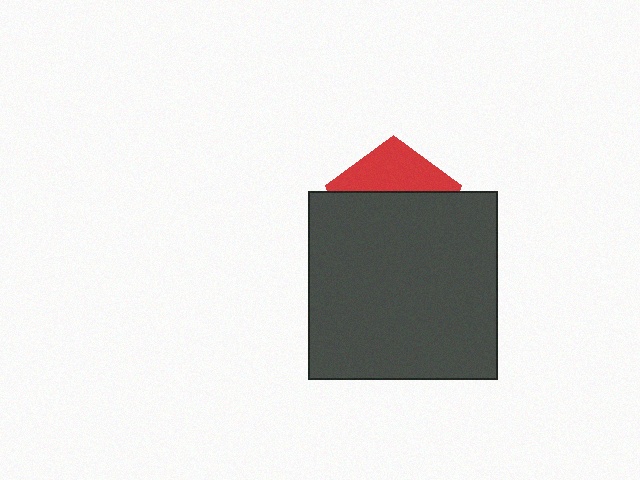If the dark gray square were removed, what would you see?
You would see the complete red pentagon.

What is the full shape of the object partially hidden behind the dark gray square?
The partially hidden object is a red pentagon.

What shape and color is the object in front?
The object in front is a dark gray square.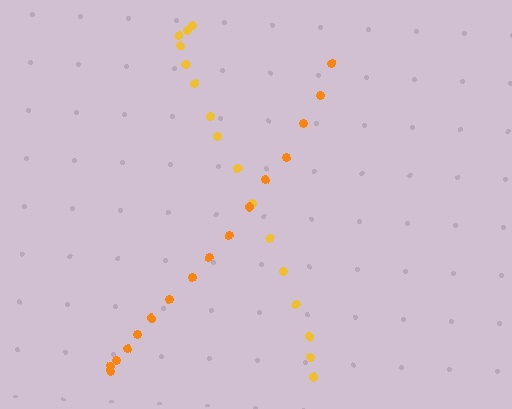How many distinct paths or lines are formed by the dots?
There are 2 distinct paths.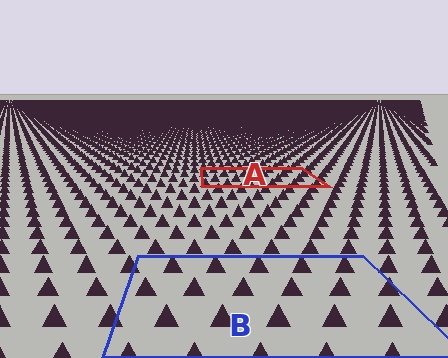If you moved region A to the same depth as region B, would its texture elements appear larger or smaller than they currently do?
They would appear larger. At a closer depth, the same texture elements are projected at a bigger on-screen size.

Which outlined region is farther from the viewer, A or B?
Region A is farther from the viewer — the texture elements inside it appear smaller and more densely packed.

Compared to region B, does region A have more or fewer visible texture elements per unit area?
Region A has more texture elements per unit area — they are packed more densely because it is farther away.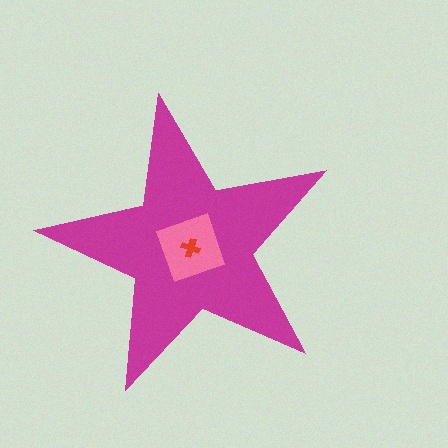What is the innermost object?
The red cross.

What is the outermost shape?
The magenta star.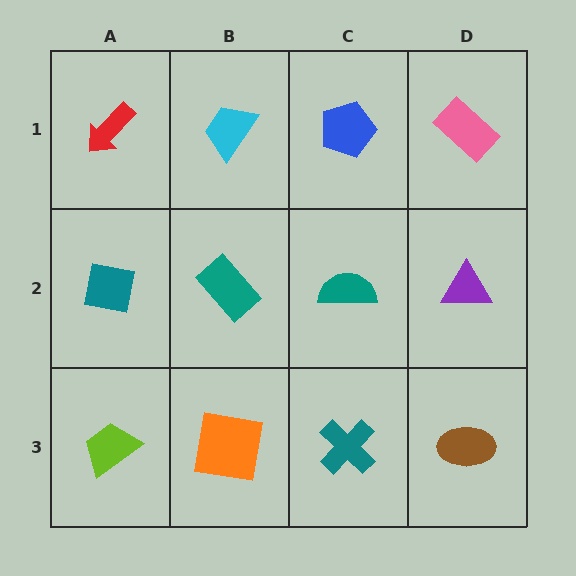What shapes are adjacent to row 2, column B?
A cyan trapezoid (row 1, column B), an orange square (row 3, column B), a teal square (row 2, column A), a teal semicircle (row 2, column C).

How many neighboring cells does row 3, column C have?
3.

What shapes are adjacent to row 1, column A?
A teal square (row 2, column A), a cyan trapezoid (row 1, column B).